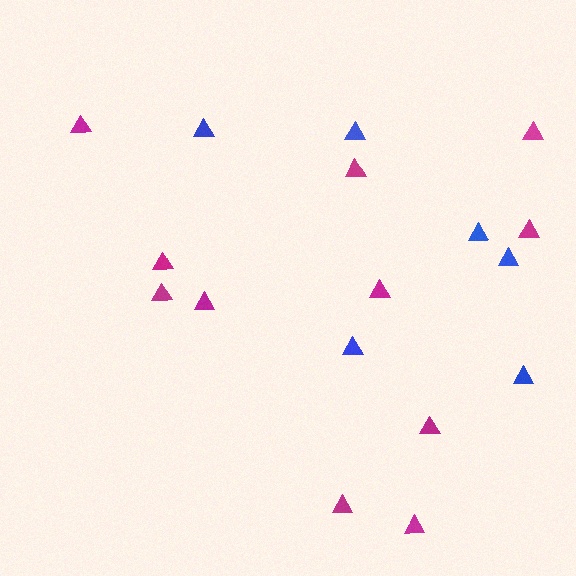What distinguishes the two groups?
There are 2 groups: one group of blue triangles (6) and one group of magenta triangles (11).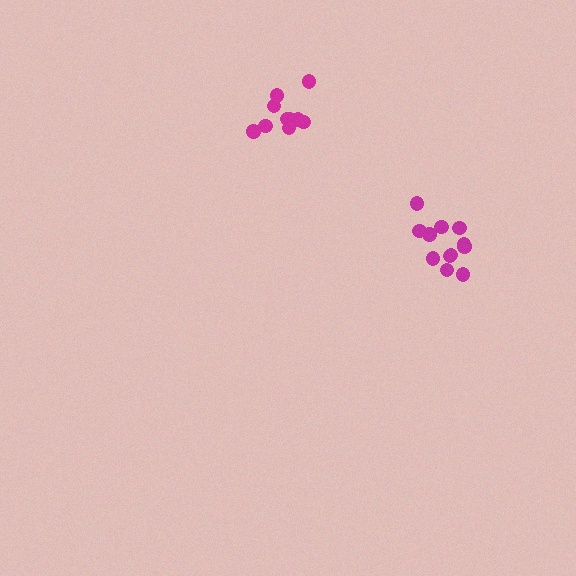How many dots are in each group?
Group 1: 12 dots, Group 2: 10 dots (22 total).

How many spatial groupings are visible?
There are 2 spatial groupings.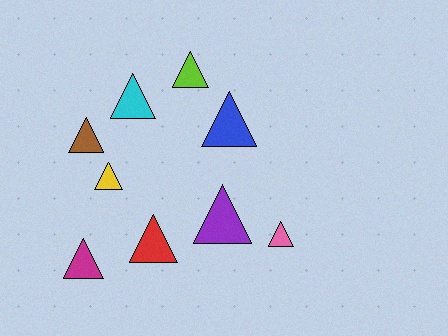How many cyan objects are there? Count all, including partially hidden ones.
There is 1 cyan object.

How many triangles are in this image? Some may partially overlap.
There are 9 triangles.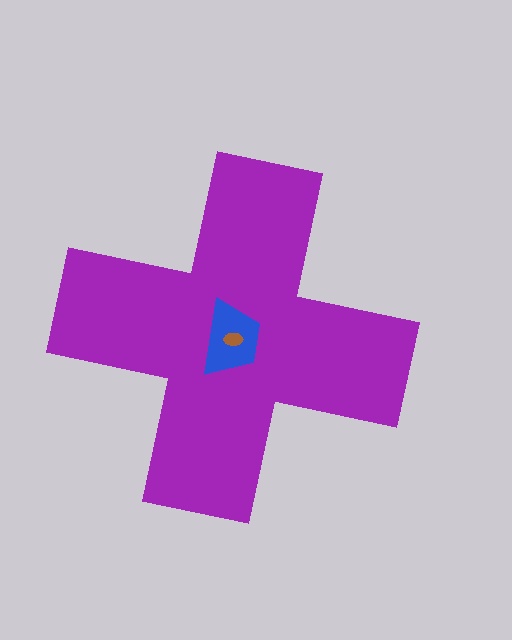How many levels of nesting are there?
3.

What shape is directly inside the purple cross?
The blue trapezoid.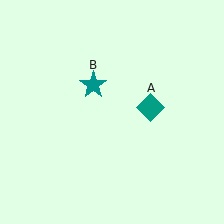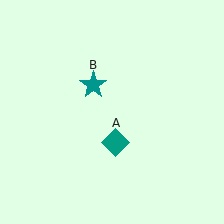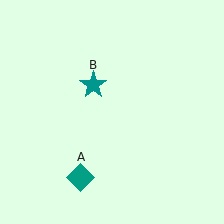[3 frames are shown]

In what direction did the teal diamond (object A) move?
The teal diamond (object A) moved down and to the left.